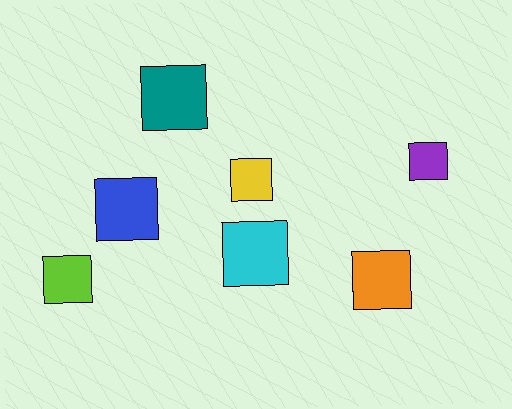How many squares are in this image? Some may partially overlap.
There are 7 squares.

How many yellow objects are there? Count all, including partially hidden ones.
There is 1 yellow object.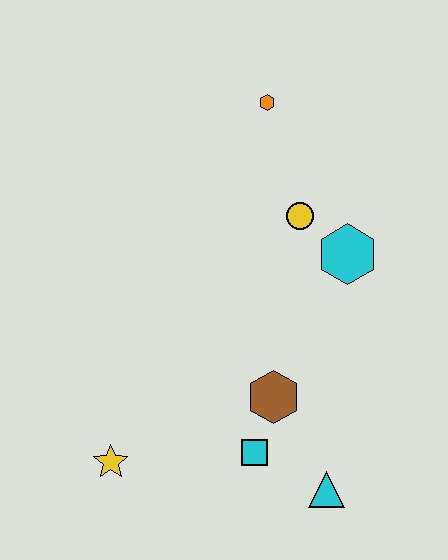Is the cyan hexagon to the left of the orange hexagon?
No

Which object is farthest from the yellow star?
The orange hexagon is farthest from the yellow star.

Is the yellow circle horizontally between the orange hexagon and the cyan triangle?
Yes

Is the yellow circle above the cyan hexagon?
Yes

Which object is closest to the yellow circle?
The cyan hexagon is closest to the yellow circle.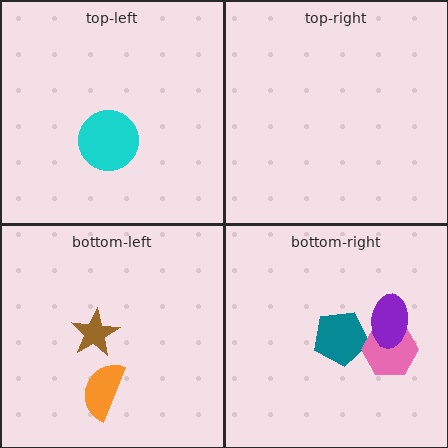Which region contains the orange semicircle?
The bottom-left region.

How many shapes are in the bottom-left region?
2.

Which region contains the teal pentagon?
The bottom-right region.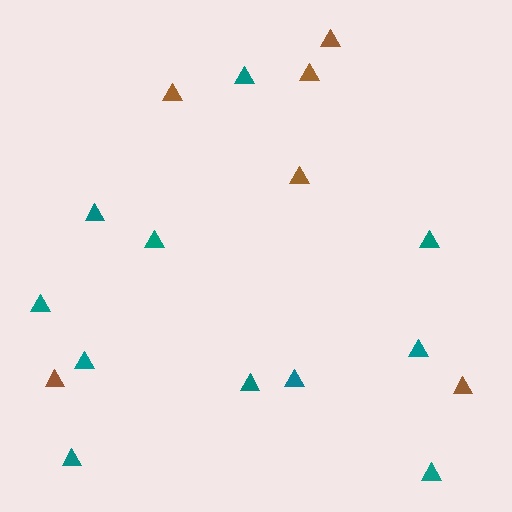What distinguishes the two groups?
There are 2 groups: one group of brown triangles (6) and one group of teal triangles (11).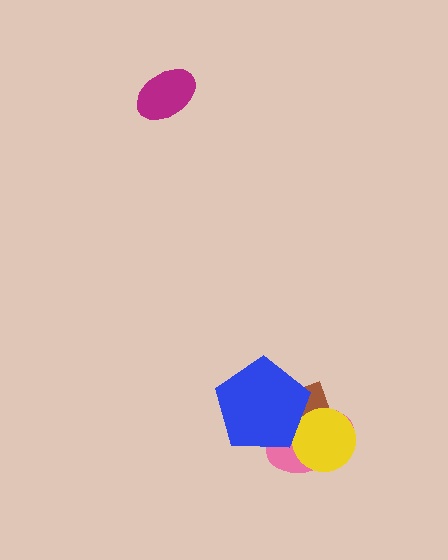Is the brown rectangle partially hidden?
Yes, it is partially covered by another shape.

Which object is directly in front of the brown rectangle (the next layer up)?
The yellow circle is directly in front of the brown rectangle.